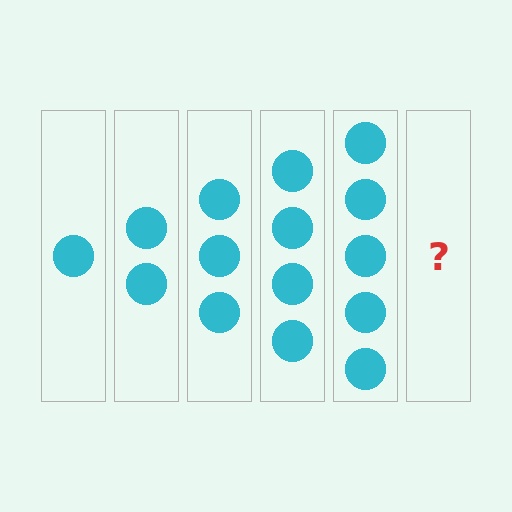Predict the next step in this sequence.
The next step is 6 circles.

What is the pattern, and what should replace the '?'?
The pattern is that each step adds one more circle. The '?' should be 6 circles.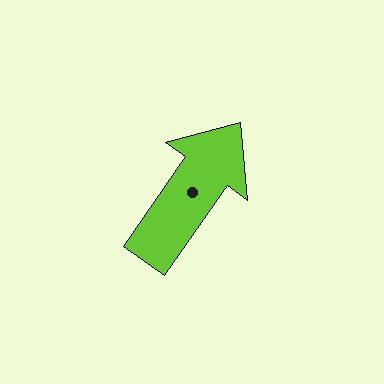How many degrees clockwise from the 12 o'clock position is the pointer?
Approximately 35 degrees.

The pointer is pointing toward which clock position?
Roughly 1 o'clock.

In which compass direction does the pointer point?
Northeast.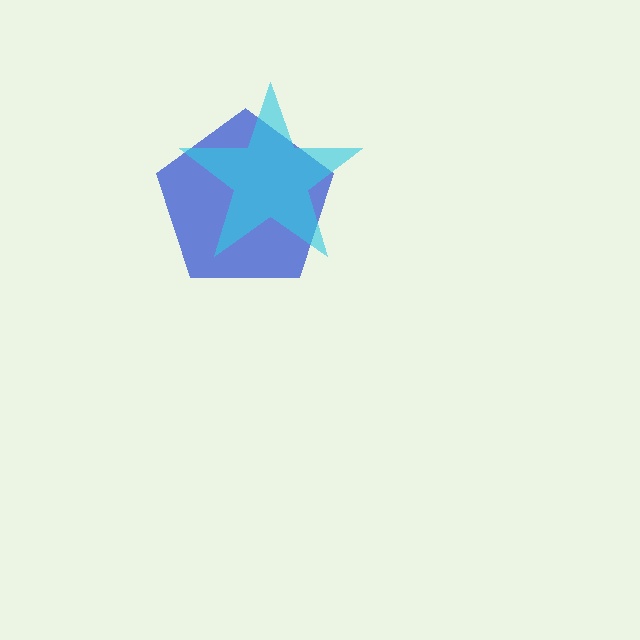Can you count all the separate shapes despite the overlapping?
Yes, there are 2 separate shapes.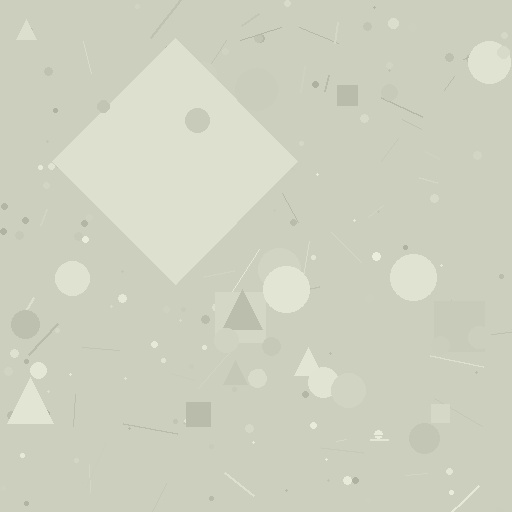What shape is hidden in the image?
A diamond is hidden in the image.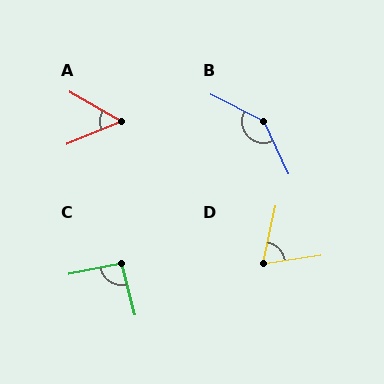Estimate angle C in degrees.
Approximately 93 degrees.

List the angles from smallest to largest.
A (52°), D (69°), C (93°), B (142°).